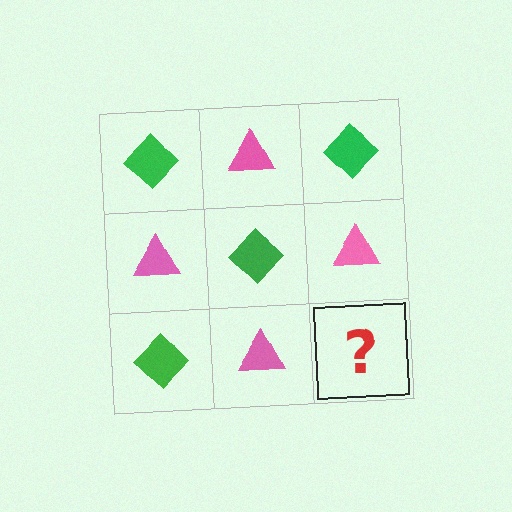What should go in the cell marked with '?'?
The missing cell should contain a green diamond.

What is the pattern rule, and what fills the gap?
The rule is that it alternates green diamond and pink triangle in a checkerboard pattern. The gap should be filled with a green diamond.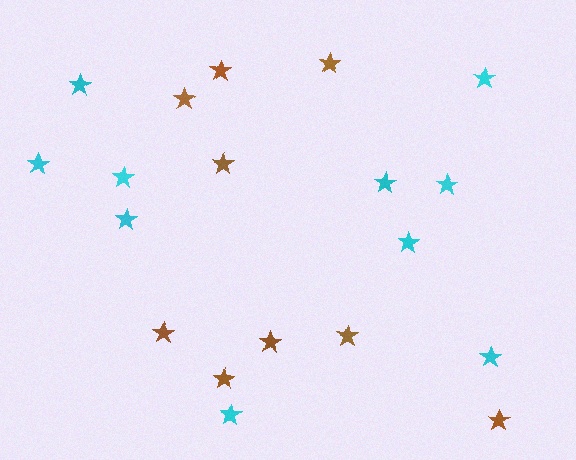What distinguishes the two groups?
There are 2 groups: one group of brown stars (9) and one group of cyan stars (10).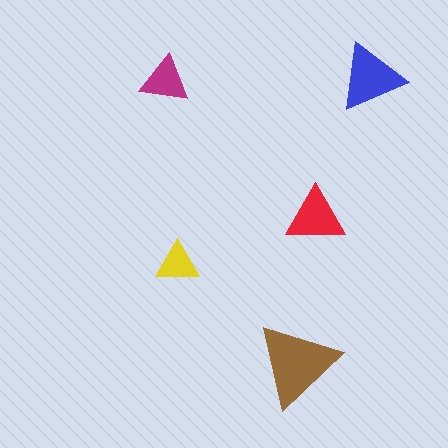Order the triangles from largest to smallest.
the brown one, the blue one, the red one, the magenta one, the yellow one.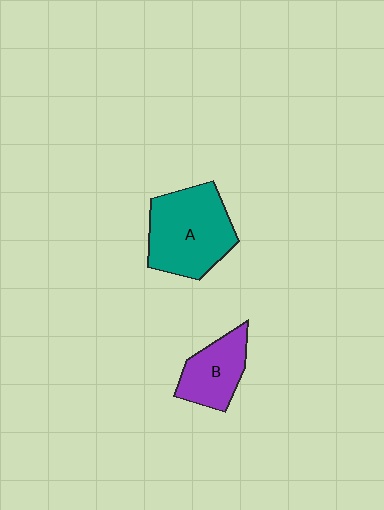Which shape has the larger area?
Shape A (teal).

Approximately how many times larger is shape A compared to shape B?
Approximately 1.7 times.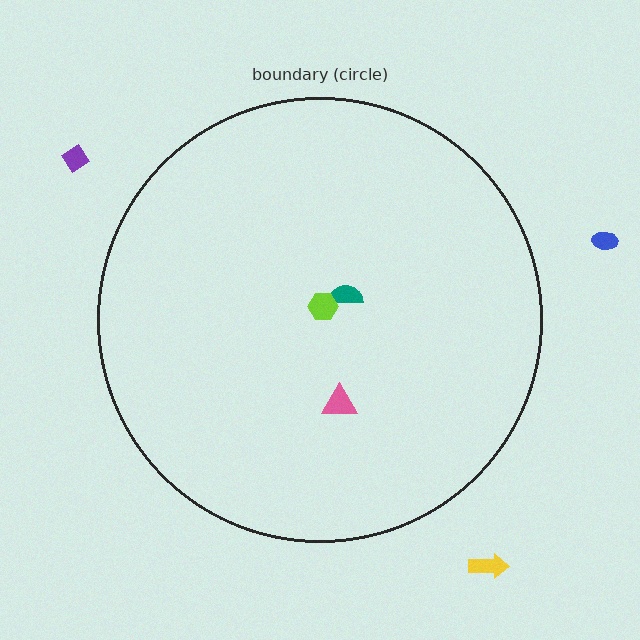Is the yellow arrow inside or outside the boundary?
Outside.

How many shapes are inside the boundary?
3 inside, 3 outside.